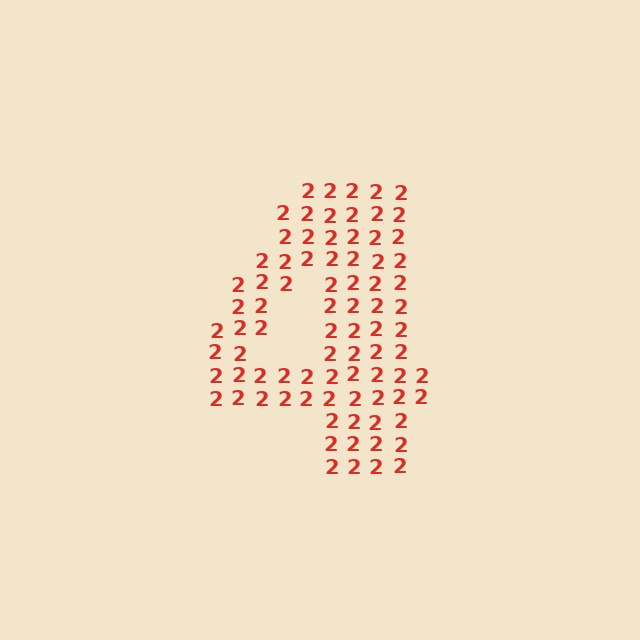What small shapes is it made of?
It is made of small digit 2's.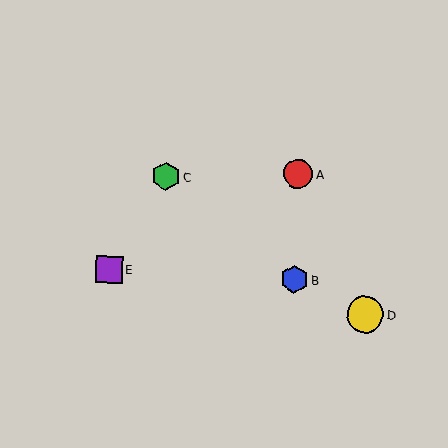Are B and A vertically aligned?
Yes, both are at x≈294.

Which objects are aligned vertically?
Objects A, B are aligned vertically.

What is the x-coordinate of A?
Object A is at x≈298.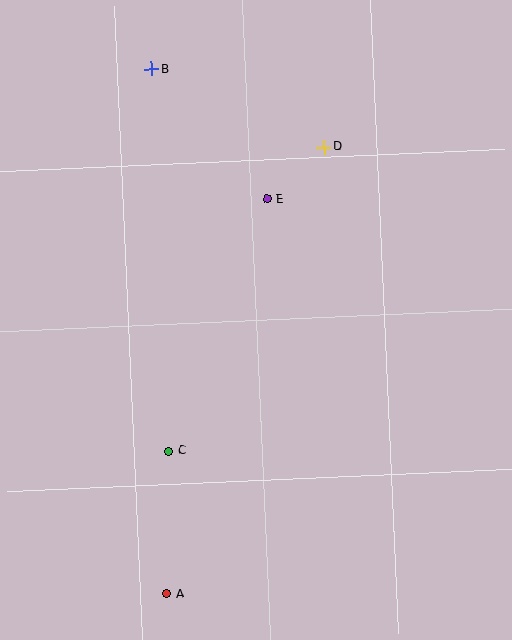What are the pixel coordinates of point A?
Point A is at (167, 594).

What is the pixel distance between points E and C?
The distance between E and C is 271 pixels.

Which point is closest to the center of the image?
Point E at (267, 199) is closest to the center.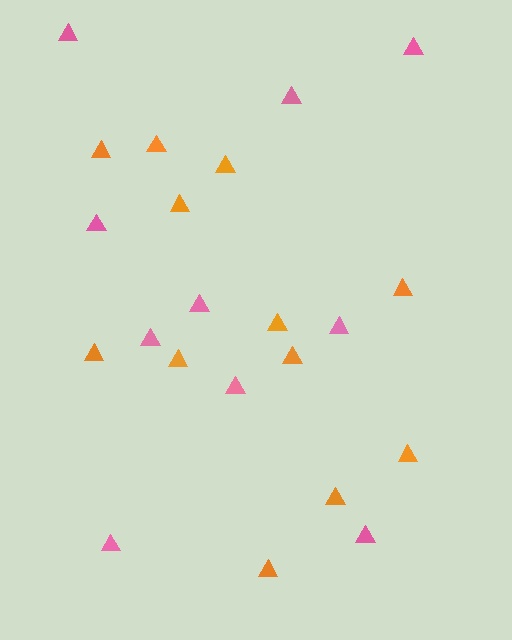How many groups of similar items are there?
There are 2 groups: one group of pink triangles (10) and one group of orange triangles (12).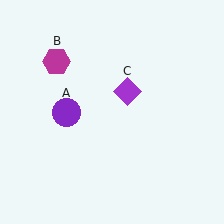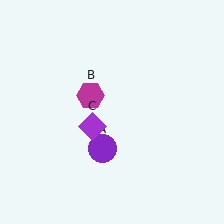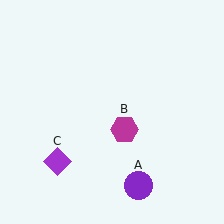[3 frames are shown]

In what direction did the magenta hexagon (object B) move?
The magenta hexagon (object B) moved down and to the right.